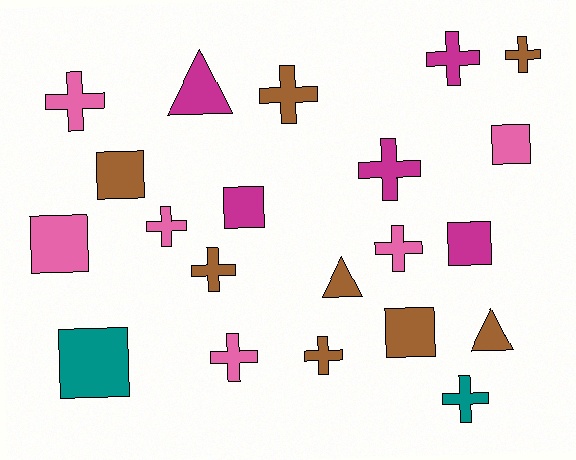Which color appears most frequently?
Brown, with 8 objects.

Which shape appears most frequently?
Cross, with 11 objects.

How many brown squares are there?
There are 2 brown squares.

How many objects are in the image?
There are 21 objects.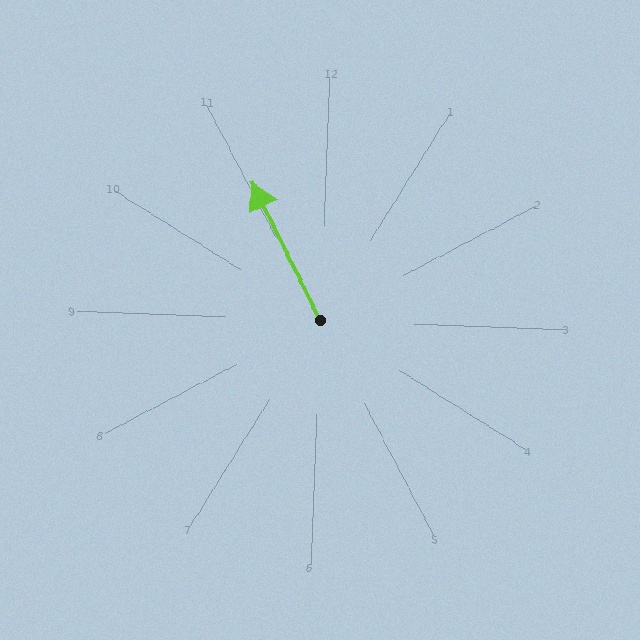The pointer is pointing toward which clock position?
Roughly 11 o'clock.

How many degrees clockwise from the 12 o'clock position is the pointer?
Approximately 331 degrees.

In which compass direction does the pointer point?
Northwest.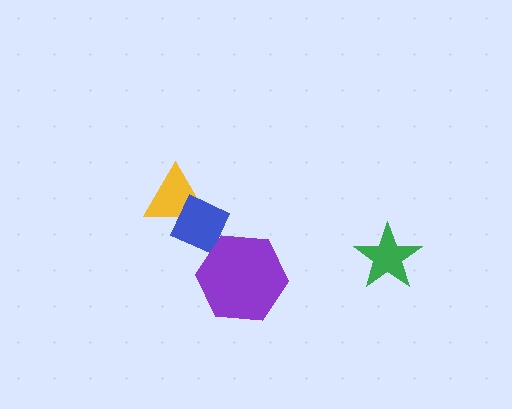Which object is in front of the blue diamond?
The purple hexagon is in front of the blue diamond.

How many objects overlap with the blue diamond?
2 objects overlap with the blue diamond.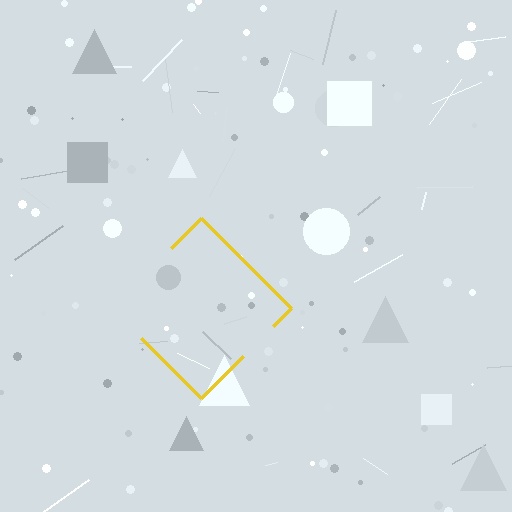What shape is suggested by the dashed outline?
The dashed outline suggests a diamond.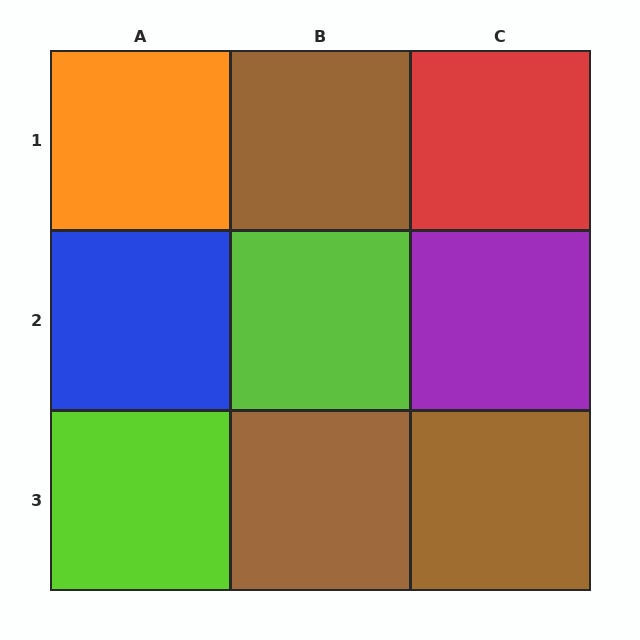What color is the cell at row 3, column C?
Brown.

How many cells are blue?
1 cell is blue.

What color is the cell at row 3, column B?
Brown.